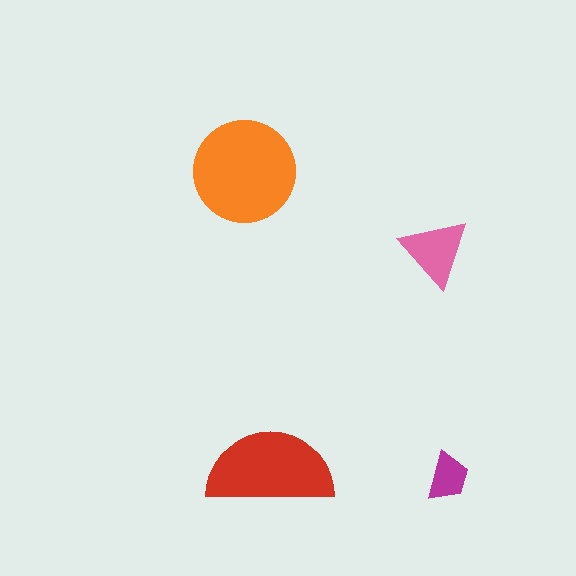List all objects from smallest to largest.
The magenta trapezoid, the pink triangle, the red semicircle, the orange circle.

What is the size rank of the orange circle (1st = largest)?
1st.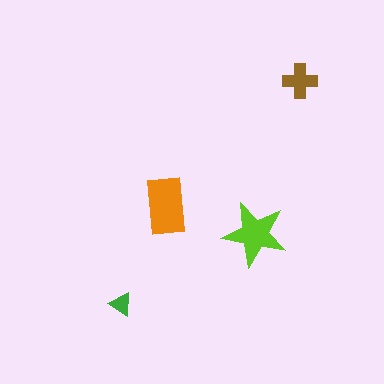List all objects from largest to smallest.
The orange rectangle, the lime star, the brown cross, the green triangle.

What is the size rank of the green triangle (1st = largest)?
4th.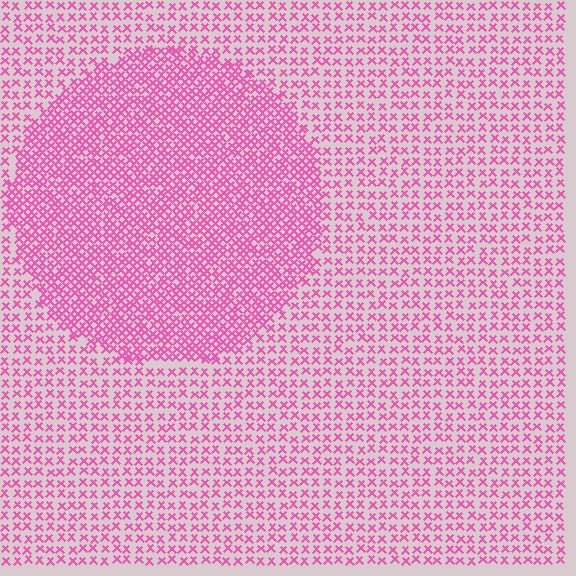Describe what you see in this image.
The image contains small pink elements arranged at two different densities. A circle-shaped region is visible where the elements are more densely packed than the surrounding area.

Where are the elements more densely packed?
The elements are more densely packed inside the circle boundary.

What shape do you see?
I see a circle.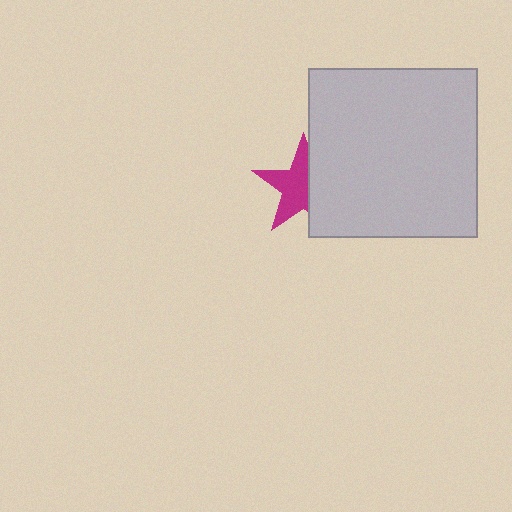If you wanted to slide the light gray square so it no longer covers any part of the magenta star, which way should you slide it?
Slide it right — that is the most direct way to separate the two shapes.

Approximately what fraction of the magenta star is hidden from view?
Roughly 42% of the magenta star is hidden behind the light gray square.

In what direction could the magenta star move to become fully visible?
The magenta star could move left. That would shift it out from behind the light gray square entirely.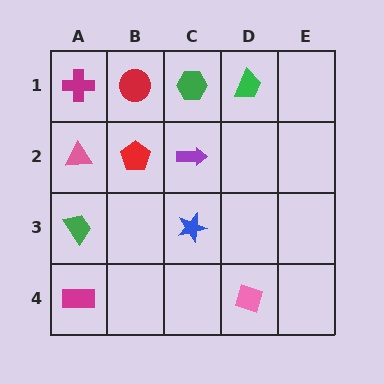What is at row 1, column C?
A green hexagon.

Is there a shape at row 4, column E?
No, that cell is empty.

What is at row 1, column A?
A magenta cross.